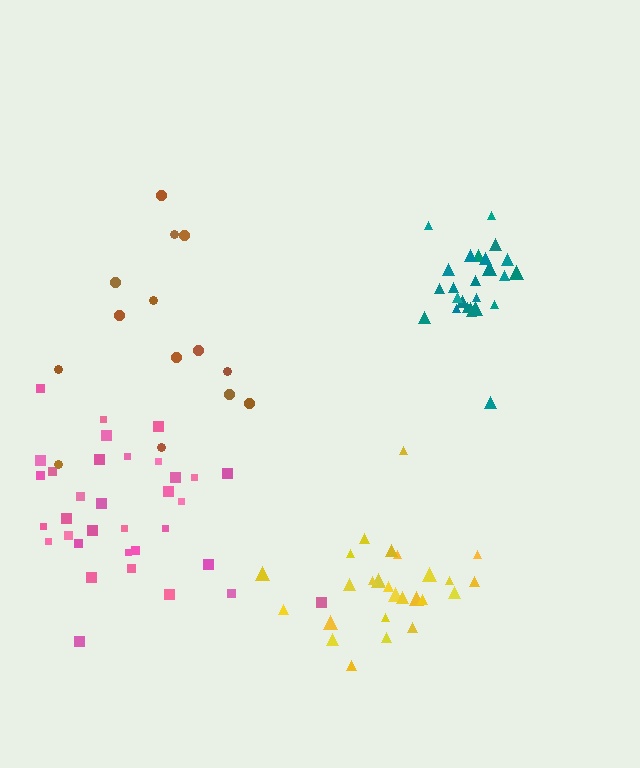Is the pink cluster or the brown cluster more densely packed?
Pink.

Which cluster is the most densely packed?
Teal.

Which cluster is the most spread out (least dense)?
Brown.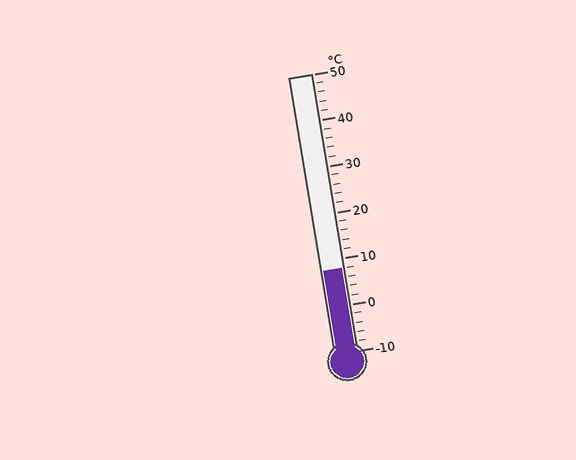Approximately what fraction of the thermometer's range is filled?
The thermometer is filled to approximately 30% of its range.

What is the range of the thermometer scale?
The thermometer scale ranges from -10°C to 50°C.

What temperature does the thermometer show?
The thermometer shows approximately 8°C.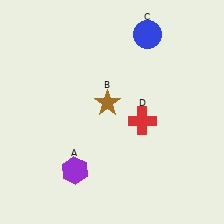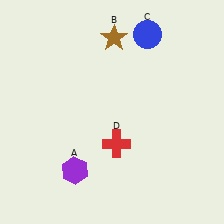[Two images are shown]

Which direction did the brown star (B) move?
The brown star (B) moved up.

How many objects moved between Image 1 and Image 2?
2 objects moved between the two images.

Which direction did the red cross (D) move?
The red cross (D) moved left.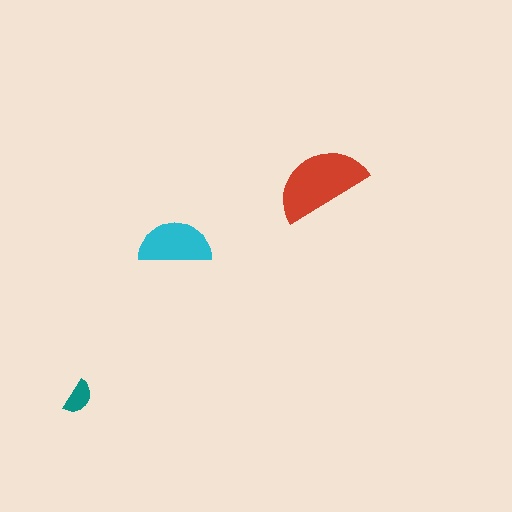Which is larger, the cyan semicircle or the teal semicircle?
The cyan one.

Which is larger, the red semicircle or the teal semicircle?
The red one.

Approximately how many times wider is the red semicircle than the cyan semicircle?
About 1.5 times wider.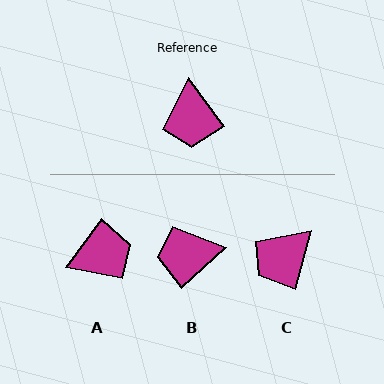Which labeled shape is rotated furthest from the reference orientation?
A, about 107 degrees away.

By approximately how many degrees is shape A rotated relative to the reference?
Approximately 107 degrees counter-clockwise.